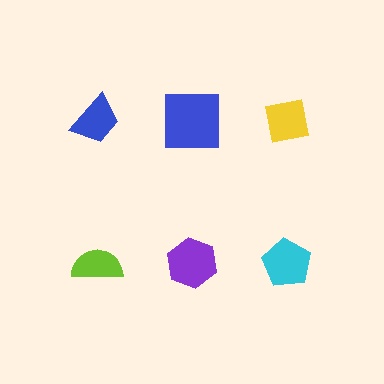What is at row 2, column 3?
A cyan pentagon.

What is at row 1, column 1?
A blue trapezoid.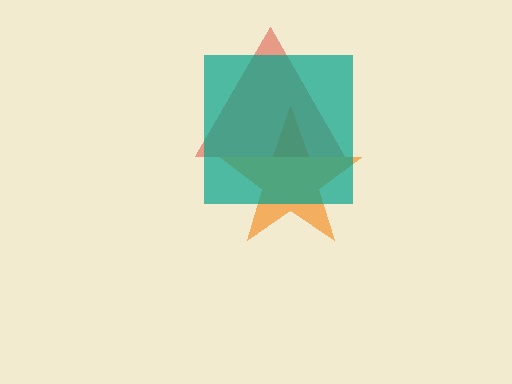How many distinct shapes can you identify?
There are 3 distinct shapes: an orange star, a red triangle, a teal square.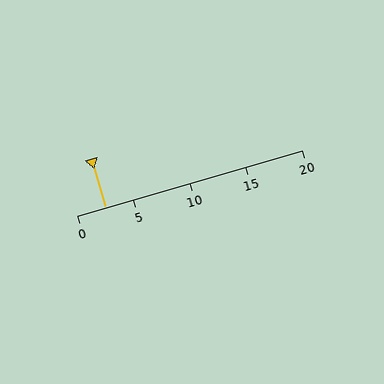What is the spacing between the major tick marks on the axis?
The major ticks are spaced 5 apart.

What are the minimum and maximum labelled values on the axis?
The axis runs from 0 to 20.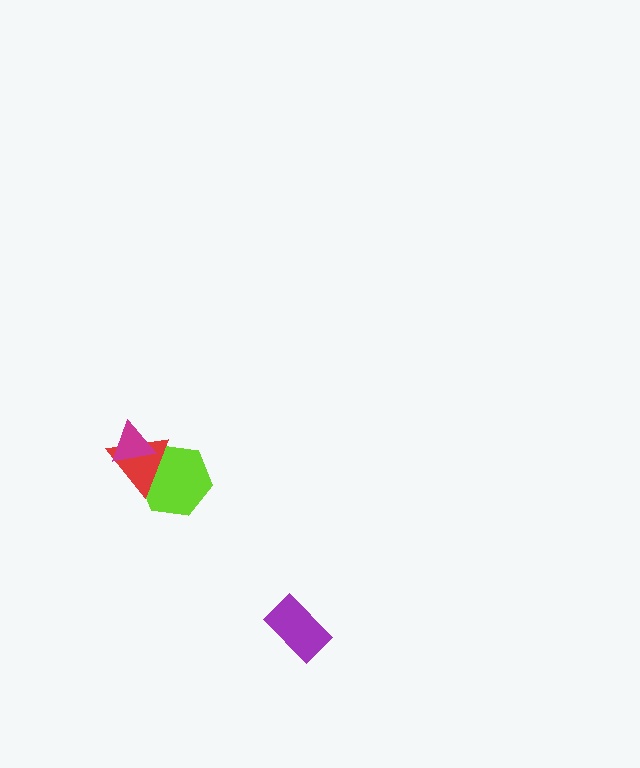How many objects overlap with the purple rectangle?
0 objects overlap with the purple rectangle.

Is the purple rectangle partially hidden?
No, no other shape covers it.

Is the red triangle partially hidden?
Yes, it is partially covered by another shape.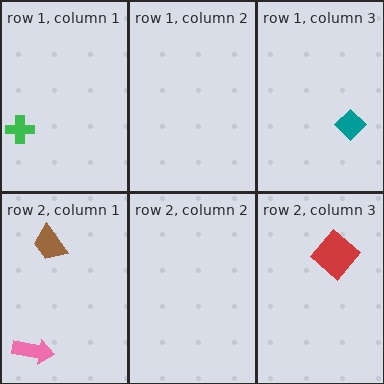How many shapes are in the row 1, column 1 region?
1.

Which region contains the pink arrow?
The row 2, column 1 region.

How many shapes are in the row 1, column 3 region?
1.